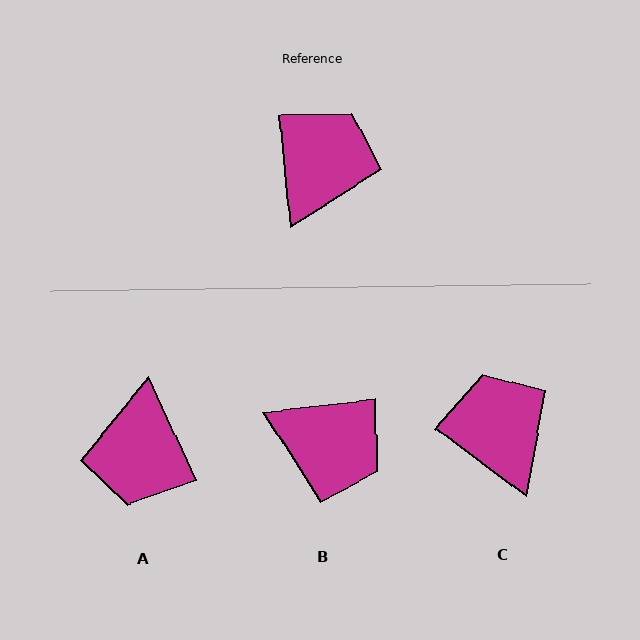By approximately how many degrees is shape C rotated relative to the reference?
Approximately 48 degrees counter-clockwise.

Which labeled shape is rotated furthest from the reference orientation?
A, about 161 degrees away.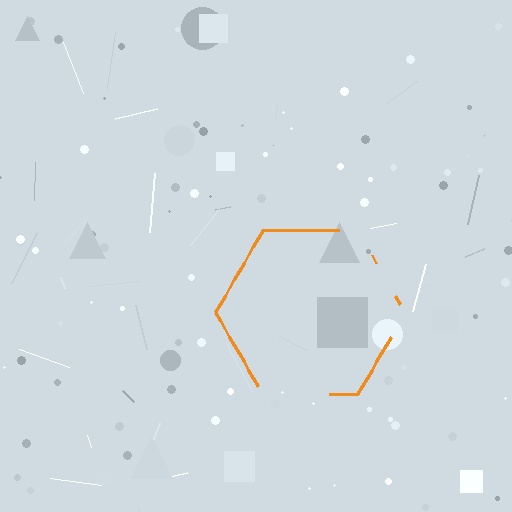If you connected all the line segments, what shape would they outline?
They would outline a hexagon.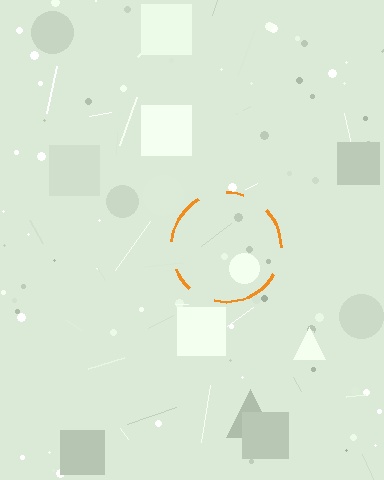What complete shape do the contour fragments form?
The contour fragments form a circle.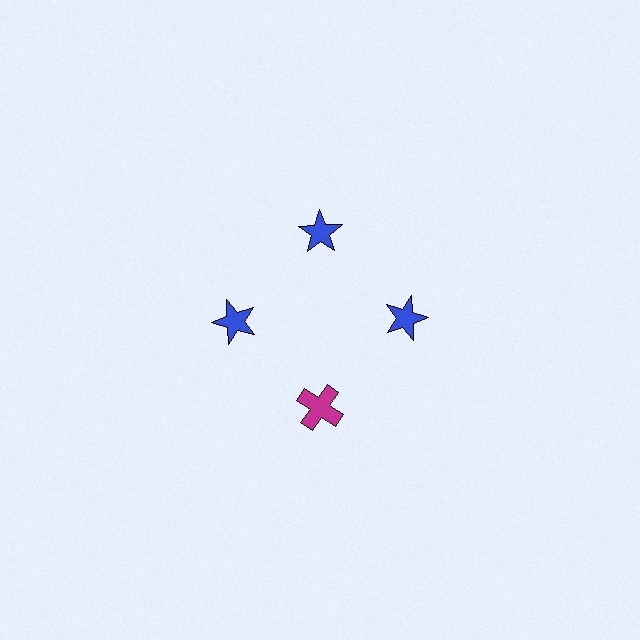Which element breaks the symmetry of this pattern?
The magenta cross at roughly the 6 o'clock position breaks the symmetry. All other shapes are blue stars.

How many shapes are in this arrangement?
There are 4 shapes arranged in a ring pattern.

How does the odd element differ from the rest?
It differs in both color (magenta instead of blue) and shape (cross instead of star).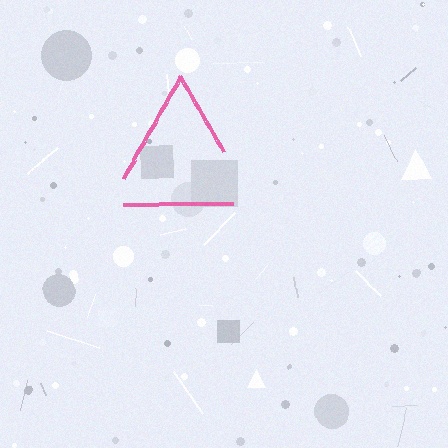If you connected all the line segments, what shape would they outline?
They would outline a triangle.